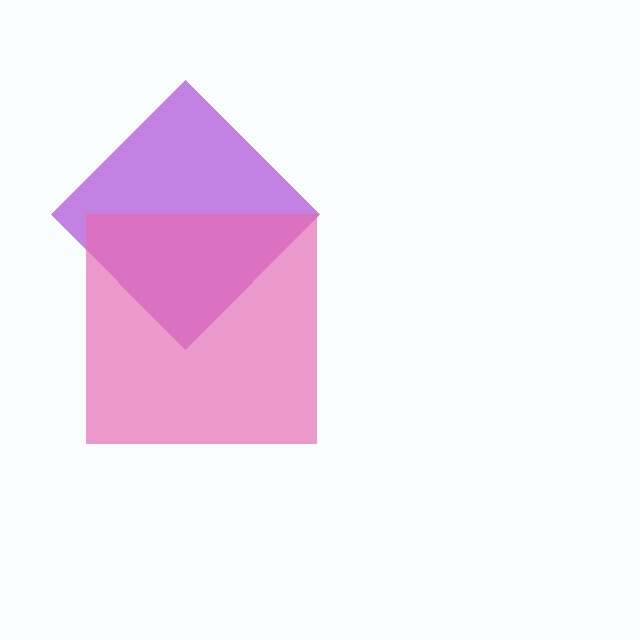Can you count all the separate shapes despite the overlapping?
Yes, there are 2 separate shapes.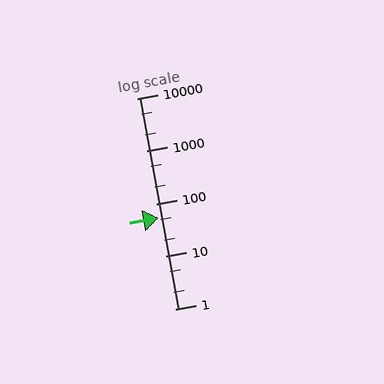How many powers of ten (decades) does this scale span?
The scale spans 4 decades, from 1 to 10000.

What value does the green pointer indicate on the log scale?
The pointer indicates approximately 53.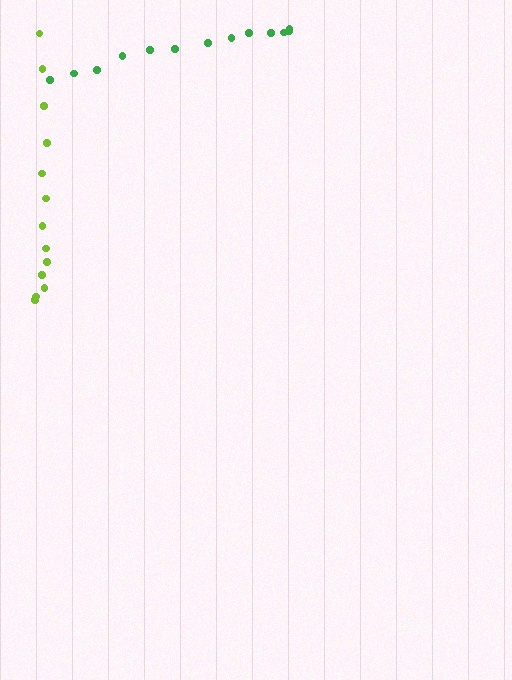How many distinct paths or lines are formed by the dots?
There are 2 distinct paths.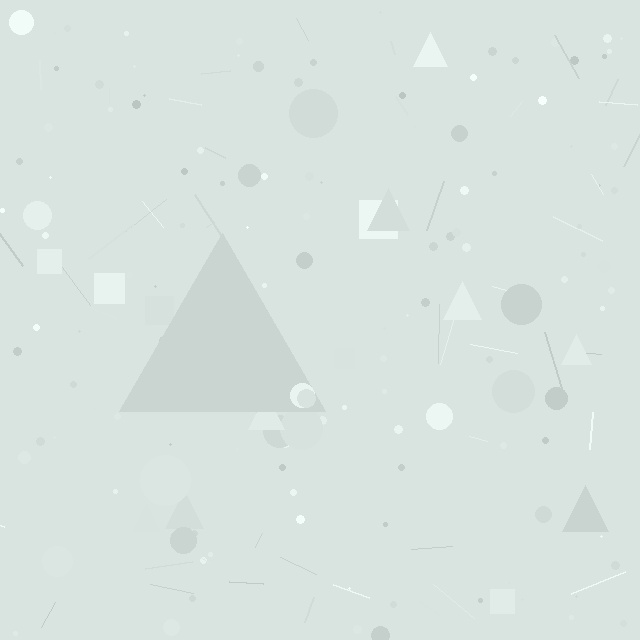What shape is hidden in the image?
A triangle is hidden in the image.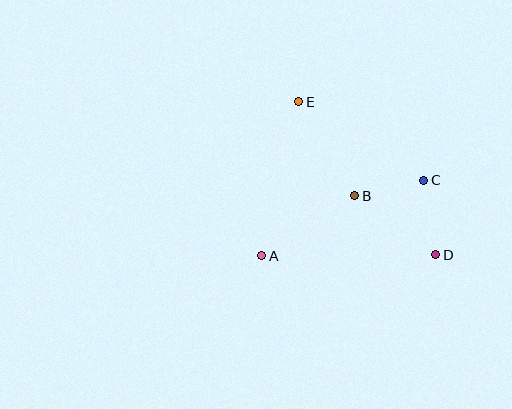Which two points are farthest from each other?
Points D and E are farthest from each other.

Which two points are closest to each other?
Points B and C are closest to each other.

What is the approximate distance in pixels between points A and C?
The distance between A and C is approximately 179 pixels.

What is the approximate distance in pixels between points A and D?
The distance between A and D is approximately 174 pixels.